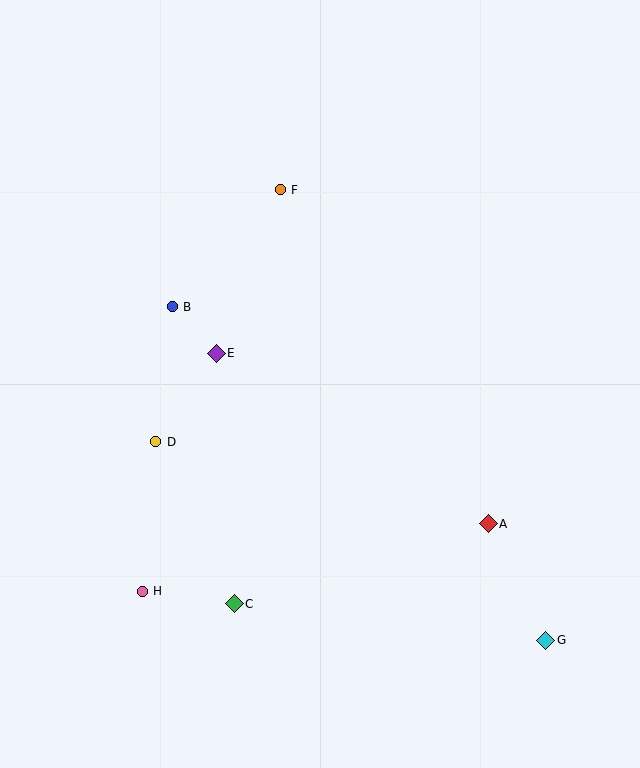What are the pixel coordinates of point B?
Point B is at (172, 307).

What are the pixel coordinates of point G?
Point G is at (546, 640).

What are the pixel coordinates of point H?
Point H is at (142, 591).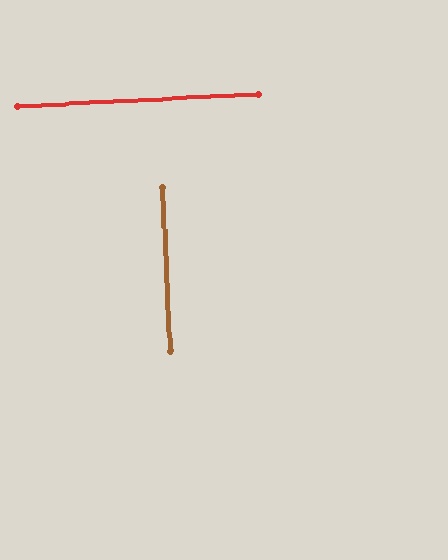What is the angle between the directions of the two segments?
Approximately 90 degrees.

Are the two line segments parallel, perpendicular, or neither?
Perpendicular — they meet at approximately 90°.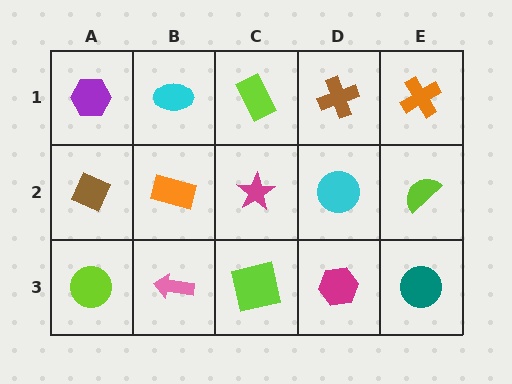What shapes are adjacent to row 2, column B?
A cyan ellipse (row 1, column B), a pink arrow (row 3, column B), a brown diamond (row 2, column A), a magenta star (row 2, column C).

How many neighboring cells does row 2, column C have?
4.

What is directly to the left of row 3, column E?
A magenta hexagon.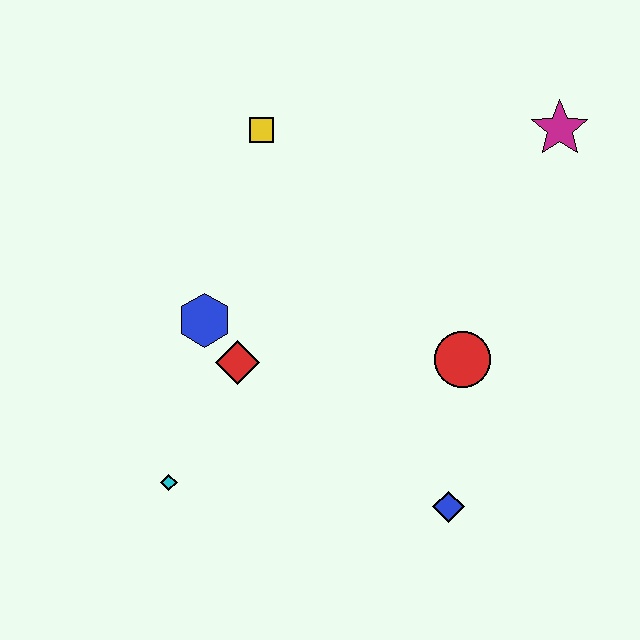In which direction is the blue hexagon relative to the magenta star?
The blue hexagon is to the left of the magenta star.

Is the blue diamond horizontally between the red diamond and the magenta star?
Yes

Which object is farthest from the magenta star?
The cyan diamond is farthest from the magenta star.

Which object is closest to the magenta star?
The red circle is closest to the magenta star.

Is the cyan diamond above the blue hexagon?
No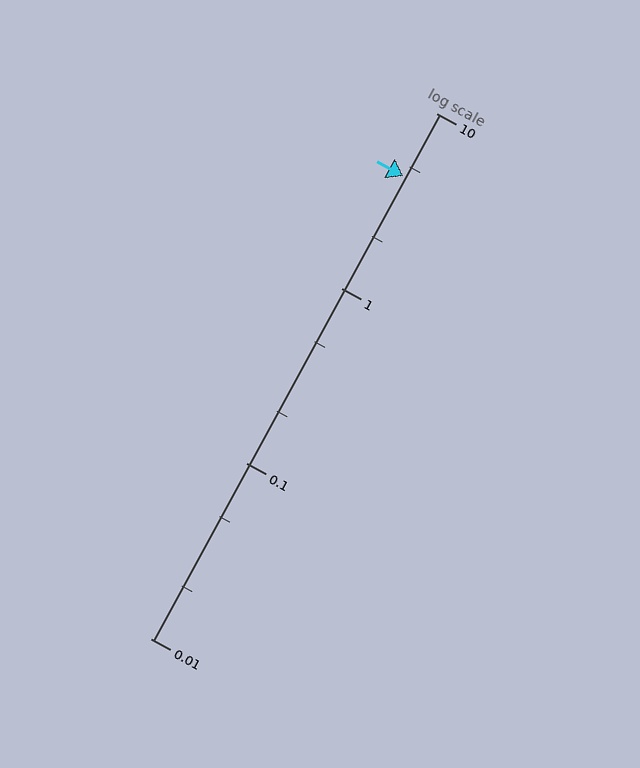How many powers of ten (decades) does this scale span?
The scale spans 3 decades, from 0.01 to 10.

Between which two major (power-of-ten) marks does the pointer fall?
The pointer is between 1 and 10.